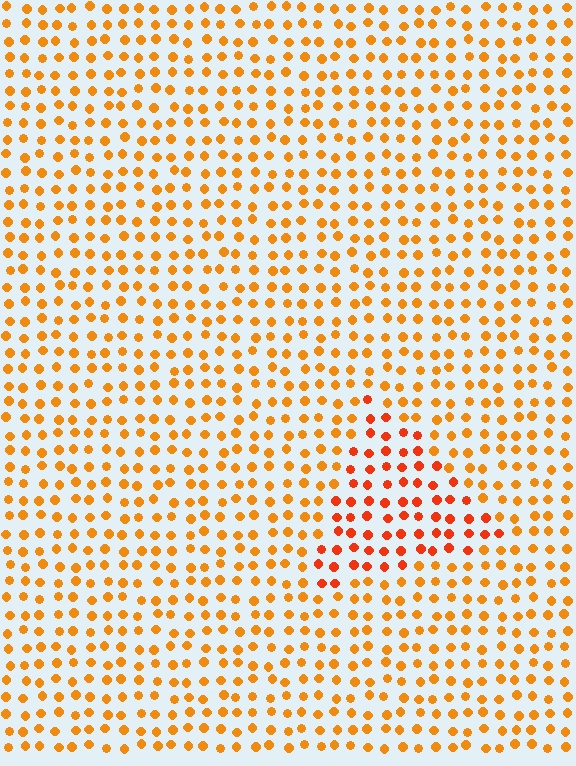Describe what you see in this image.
The image is filled with small orange elements in a uniform arrangement. A triangle-shaped region is visible where the elements are tinted to a slightly different hue, forming a subtle color boundary.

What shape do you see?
I see a triangle.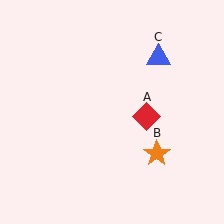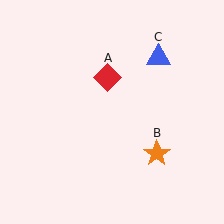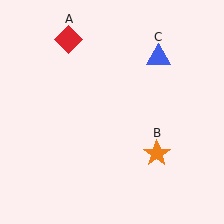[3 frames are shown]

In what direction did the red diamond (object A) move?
The red diamond (object A) moved up and to the left.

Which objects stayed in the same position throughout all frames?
Orange star (object B) and blue triangle (object C) remained stationary.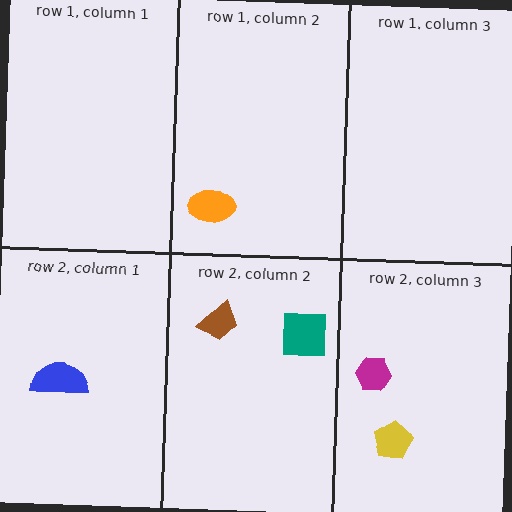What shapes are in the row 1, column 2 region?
The orange ellipse.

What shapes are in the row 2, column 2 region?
The brown trapezoid, the teal square.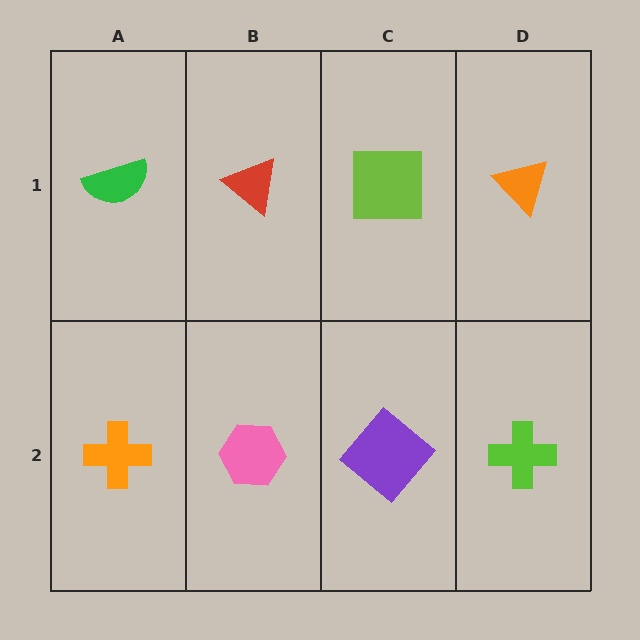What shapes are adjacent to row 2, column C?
A lime square (row 1, column C), a pink hexagon (row 2, column B), a lime cross (row 2, column D).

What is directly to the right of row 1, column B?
A lime square.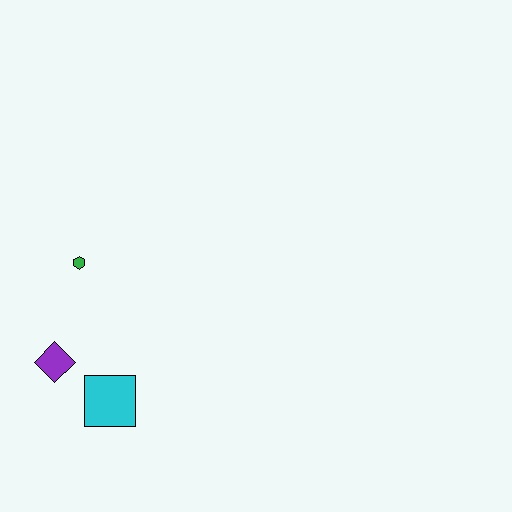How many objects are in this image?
There are 3 objects.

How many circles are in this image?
There are no circles.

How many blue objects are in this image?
There are no blue objects.